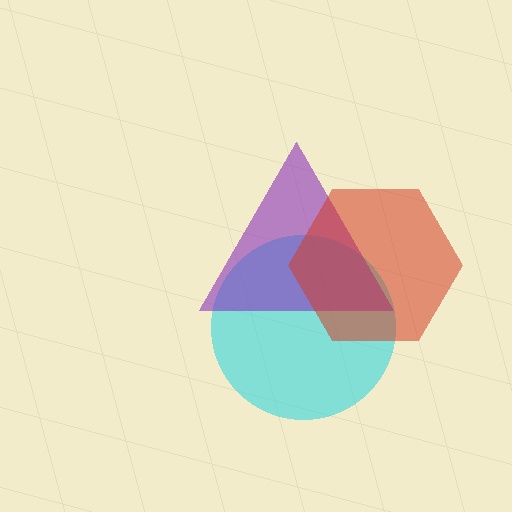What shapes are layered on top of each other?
The layered shapes are: a cyan circle, a purple triangle, a red hexagon.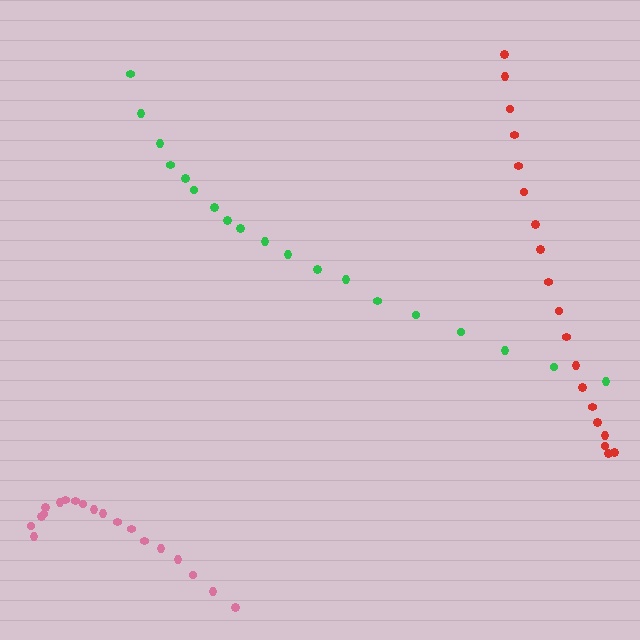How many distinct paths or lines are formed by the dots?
There are 3 distinct paths.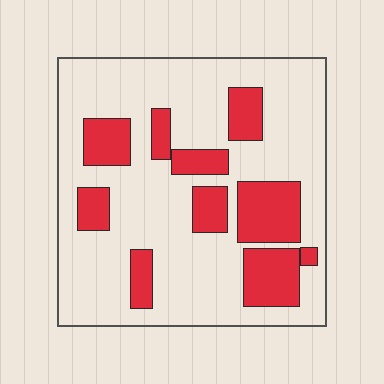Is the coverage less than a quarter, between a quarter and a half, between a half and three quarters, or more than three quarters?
Between a quarter and a half.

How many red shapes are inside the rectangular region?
10.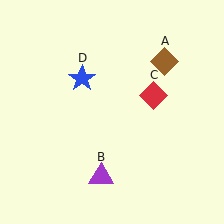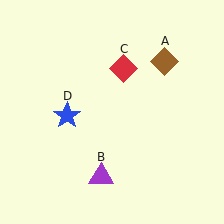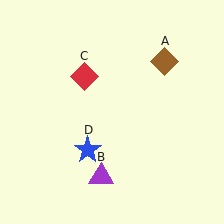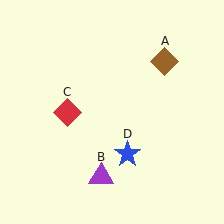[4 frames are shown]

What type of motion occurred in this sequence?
The red diamond (object C), blue star (object D) rotated counterclockwise around the center of the scene.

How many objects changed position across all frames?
2 objects changed position: red diamond (object C), blue star (object D).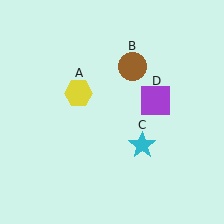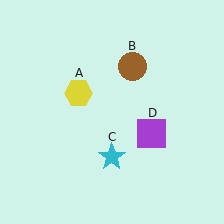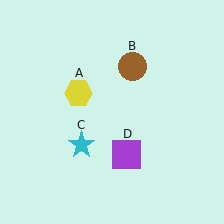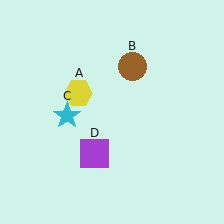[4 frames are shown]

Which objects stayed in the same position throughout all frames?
Yellow hexagon (object A) and brown circle (object B) remained stationary.